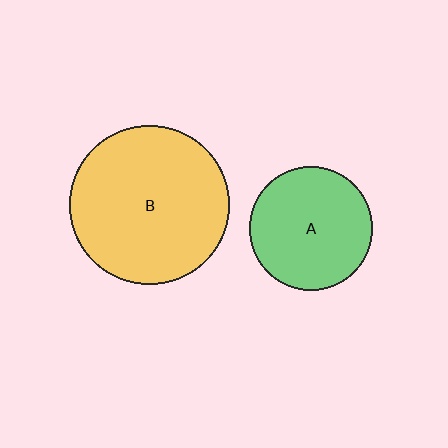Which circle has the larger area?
Circle B (yellow).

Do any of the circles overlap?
No, none of the circles overlap.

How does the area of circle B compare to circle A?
Approximately 1.7 times.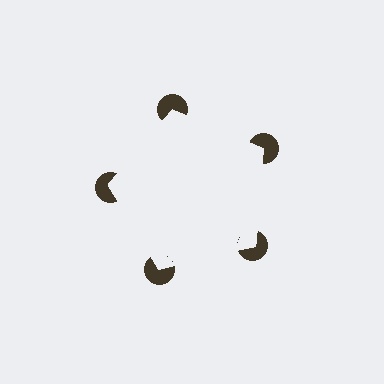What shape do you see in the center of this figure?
An illusory pentagon — its edges are inferred from the aligned wedge cuts in the pac-man discs, not physically drawn.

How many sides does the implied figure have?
5 sides.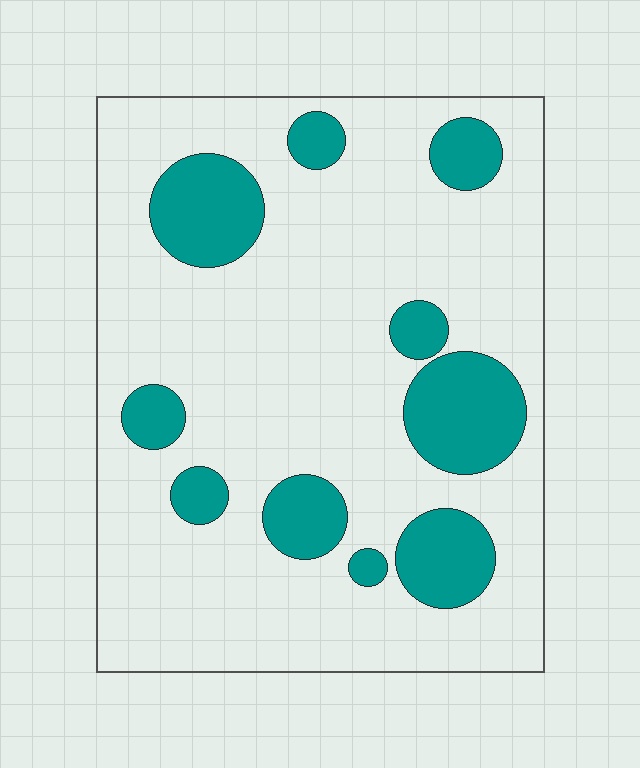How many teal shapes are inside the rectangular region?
10.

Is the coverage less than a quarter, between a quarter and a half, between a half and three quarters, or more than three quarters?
Less than a quarter.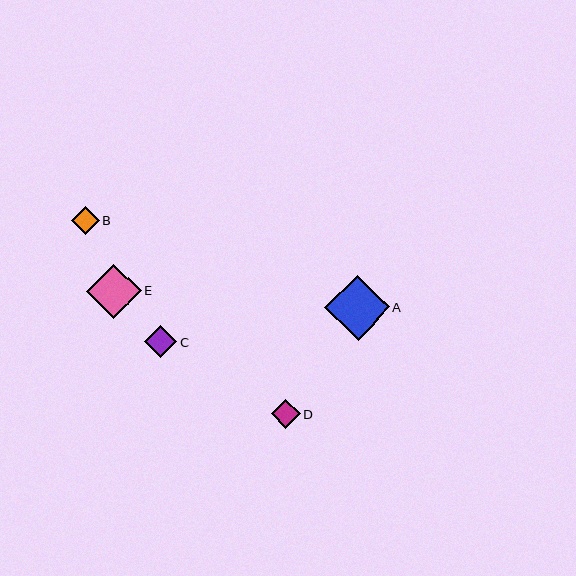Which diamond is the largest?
Diamond A is the largest with a size of approximately 64 pixels.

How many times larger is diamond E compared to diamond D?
Diamond E is approximately 1.9 times the size of diamond D.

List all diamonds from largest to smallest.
From largest to smallest: A, E, C, D, B.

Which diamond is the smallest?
Diamond B is the smallest with a size of approximately 28 pixels.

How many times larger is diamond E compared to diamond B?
Diamond E is approximately 1.9 times the size of diamond B.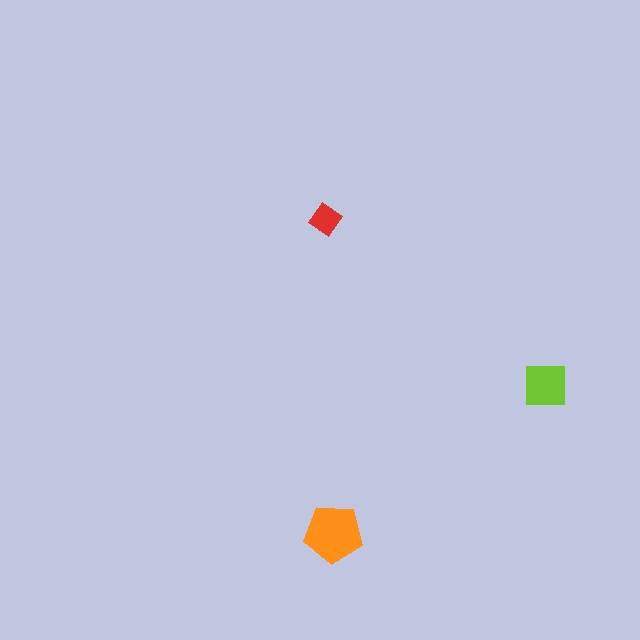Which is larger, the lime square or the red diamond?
The lime square.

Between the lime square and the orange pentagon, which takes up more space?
The orange pentagon.